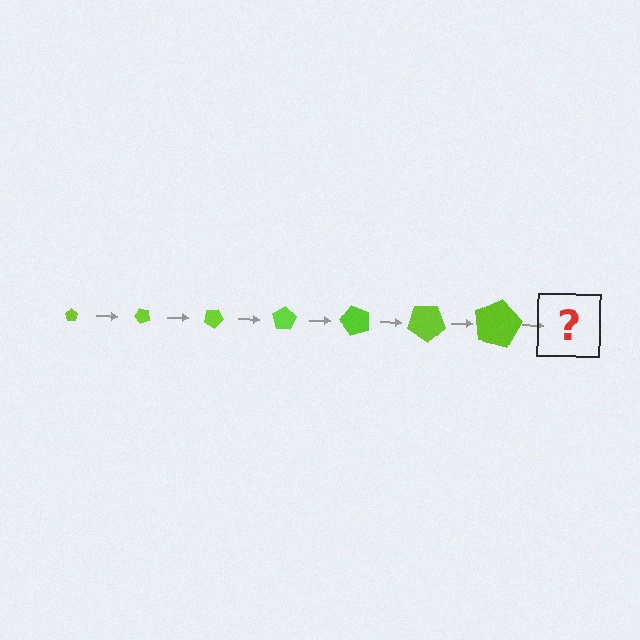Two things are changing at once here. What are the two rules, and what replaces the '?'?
The two rules are that the pentagon grows larger each step and it rotates 50 degrees each step. The '?' should be a pentagon, larger than the previous one and rotated 350 degrees from the start.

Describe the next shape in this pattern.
It should be a pentagon, larger than the previous one and rotated 350 degrees from the start.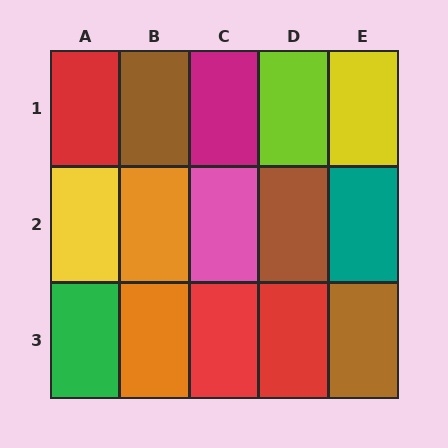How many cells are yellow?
2 cells are yellow.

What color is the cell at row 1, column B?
Brown.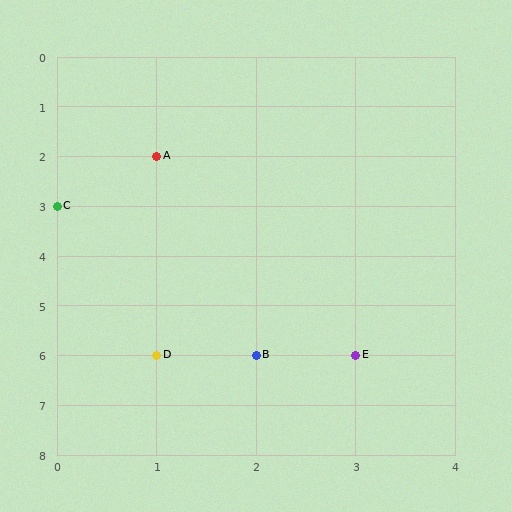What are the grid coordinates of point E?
Point E is at grid coordinates (3, 6).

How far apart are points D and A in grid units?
Points D and A are 4 rows apart.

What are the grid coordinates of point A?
Point A is at grid coordinates (1, 2).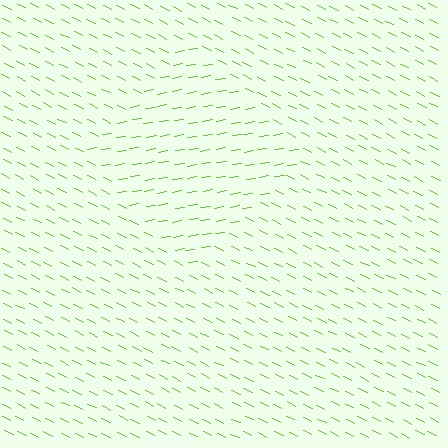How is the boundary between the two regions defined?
The boundary is defined purely by a change in line orientation (approximately 35 degrees difference). All lines are the same color and thickness.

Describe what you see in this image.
The image is filled with small lime line segments. A diamond region in the image has lines oriented differently from the surrounding lines, creating a visible texture boundary.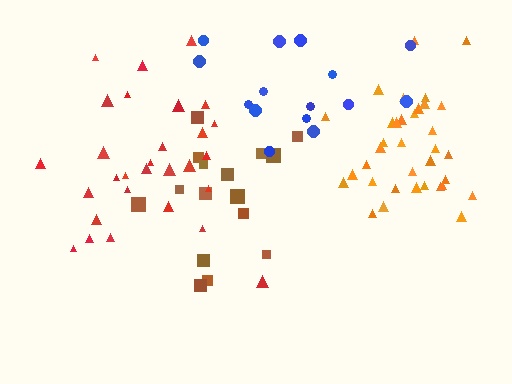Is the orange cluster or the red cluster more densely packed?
Orange.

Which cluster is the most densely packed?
Orange.